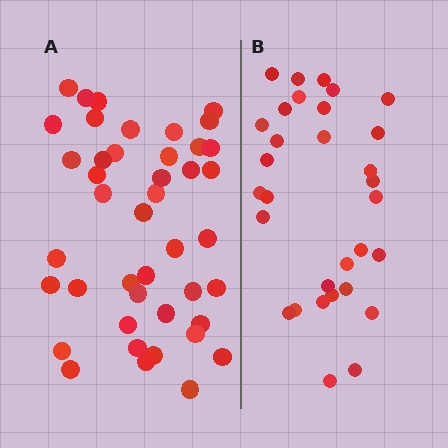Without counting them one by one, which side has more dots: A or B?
Region A (the left region) has more dots.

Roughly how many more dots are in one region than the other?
Region A has roughly 12 or so more dots than region B.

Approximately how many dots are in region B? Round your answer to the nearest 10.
About 30 dots. (The exact count is 31, which rounds to 30.)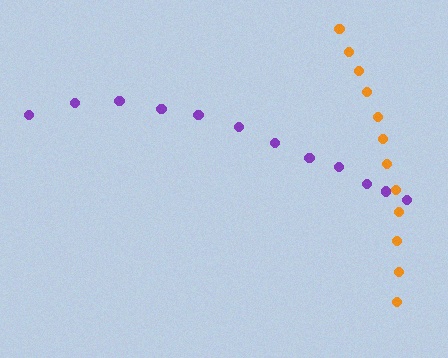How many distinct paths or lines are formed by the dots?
There are 2 distinct paths.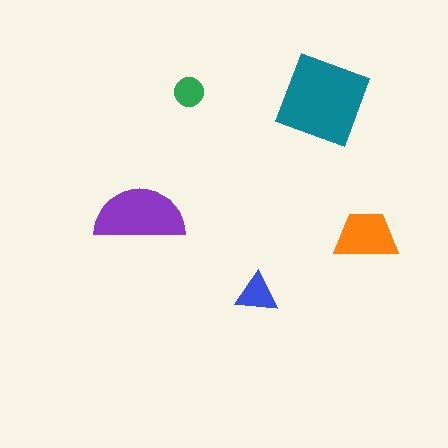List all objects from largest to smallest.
The teal diamond, the purple semicircle, the orange trapezoid, the blue triangle, the green circle.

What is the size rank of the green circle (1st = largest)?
5th.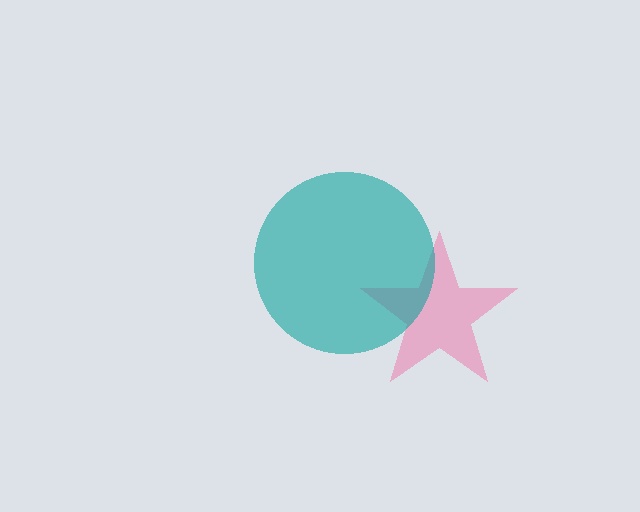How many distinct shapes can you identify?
There are 2 distinct shapes: a pink star, a teal circle.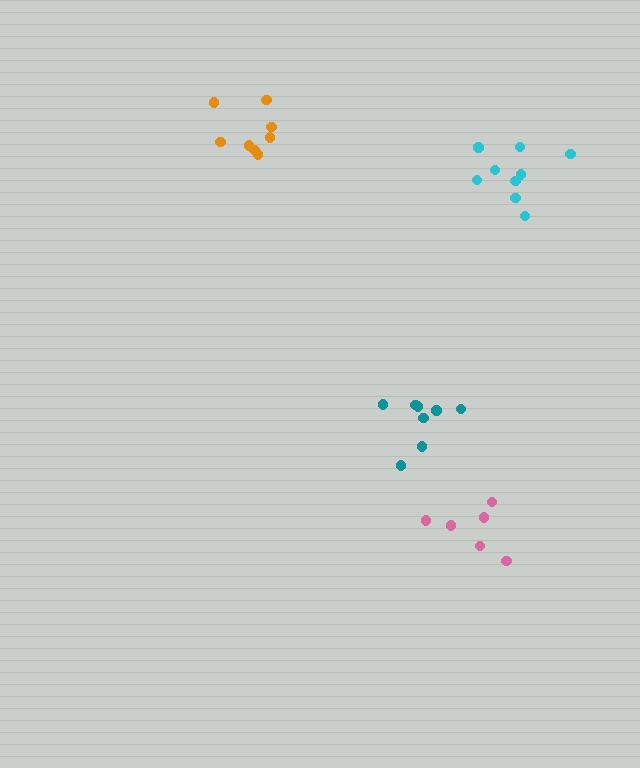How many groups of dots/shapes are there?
There are 4 groups.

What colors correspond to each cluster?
The clusters are colored: pink, teal, cyan, orange.